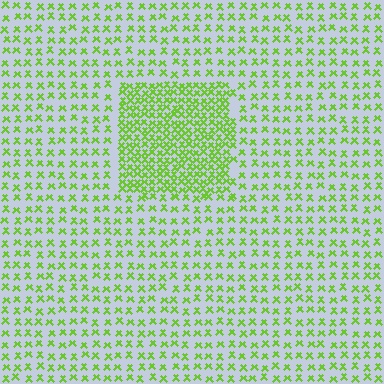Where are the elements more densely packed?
The elements are more densely packed inside the rectangle boundary.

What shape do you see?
I see a rectangle.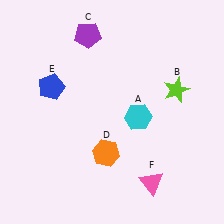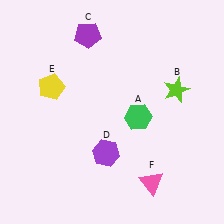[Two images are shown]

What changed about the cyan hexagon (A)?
In Image 1, A is cyan. In Image 2, it changed to green.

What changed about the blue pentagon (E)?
In Image 1, E is blue. In Image 2, it changed to yellow.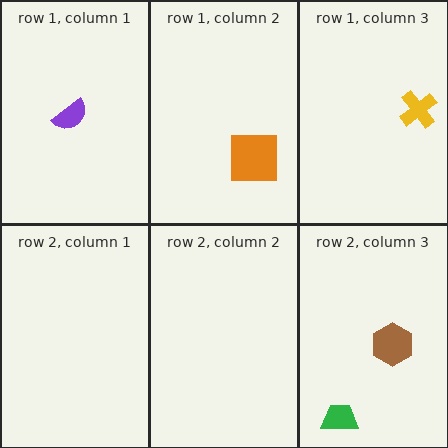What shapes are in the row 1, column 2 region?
The orange square.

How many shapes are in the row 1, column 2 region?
1.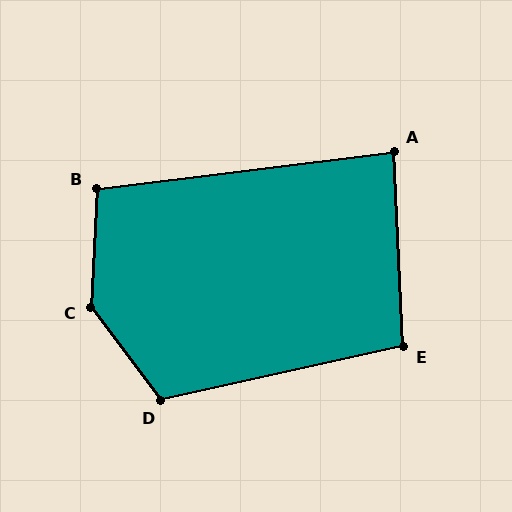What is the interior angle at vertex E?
Approximately 100 degrees (obtuse).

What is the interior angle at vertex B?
Approximately 100 degrees (obtuse).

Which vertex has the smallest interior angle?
A, at approximately 86 degrees.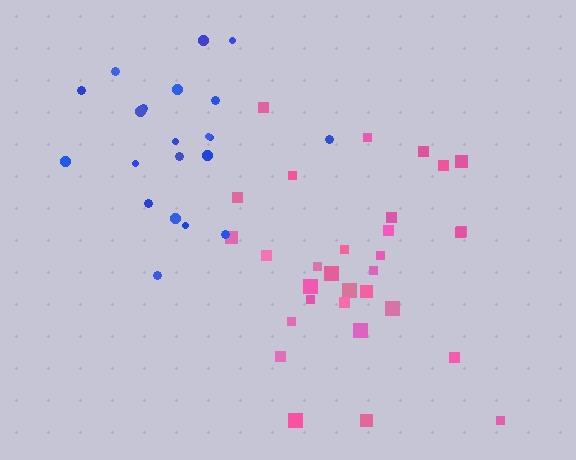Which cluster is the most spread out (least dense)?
Blue.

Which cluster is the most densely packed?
Pink.